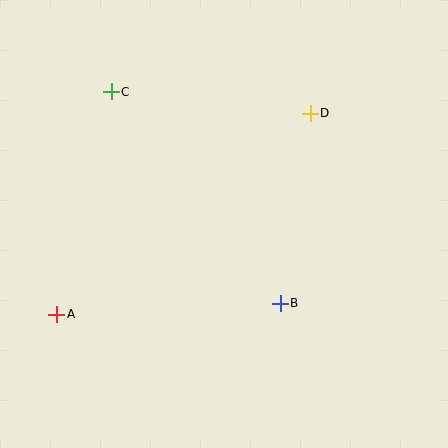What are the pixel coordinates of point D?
Point D is at (310, 113).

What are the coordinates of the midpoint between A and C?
The midpoint between A and C is at (84, 203).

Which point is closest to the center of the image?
Point B at (280, 303) is closest to the center.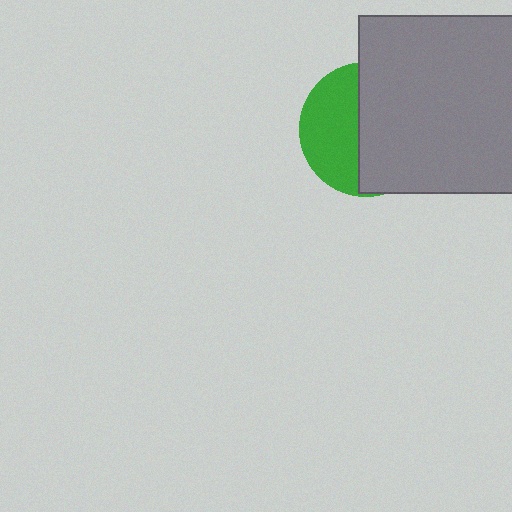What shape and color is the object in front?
The object in front is a gray square.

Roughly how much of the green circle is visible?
A small part of it is visible (roughly 42%).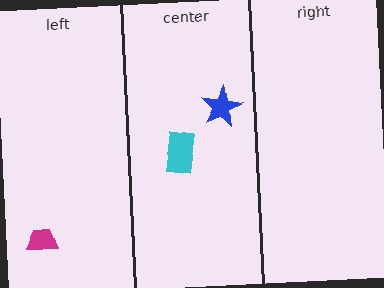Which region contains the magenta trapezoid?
The left region.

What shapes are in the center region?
The blue star, the cyan rectangle.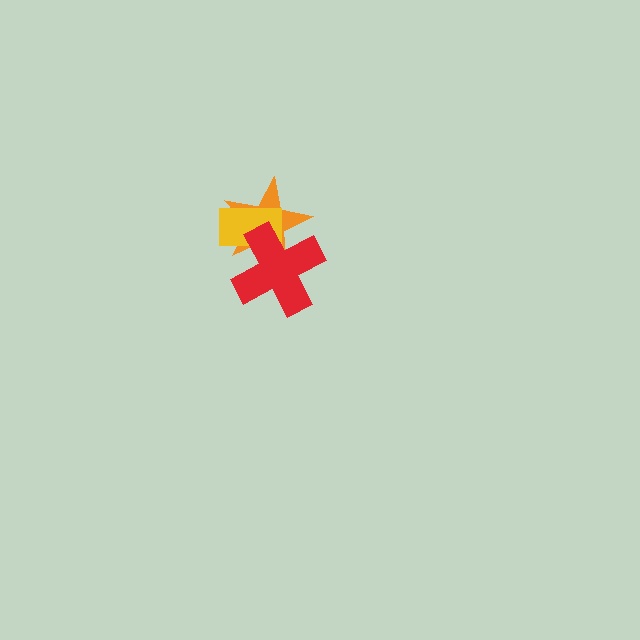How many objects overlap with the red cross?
2 objects overlap with the red cross.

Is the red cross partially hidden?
No, no other shape covers it.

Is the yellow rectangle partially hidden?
Yes, it is partially covered by another shape.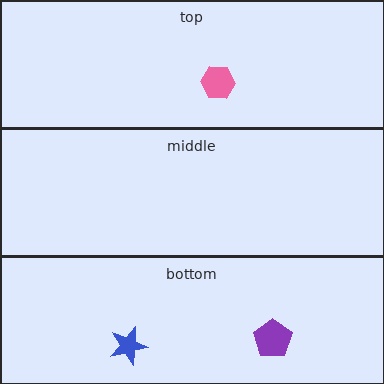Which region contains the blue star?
The bottom region.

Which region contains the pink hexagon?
The top region.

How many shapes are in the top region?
1.